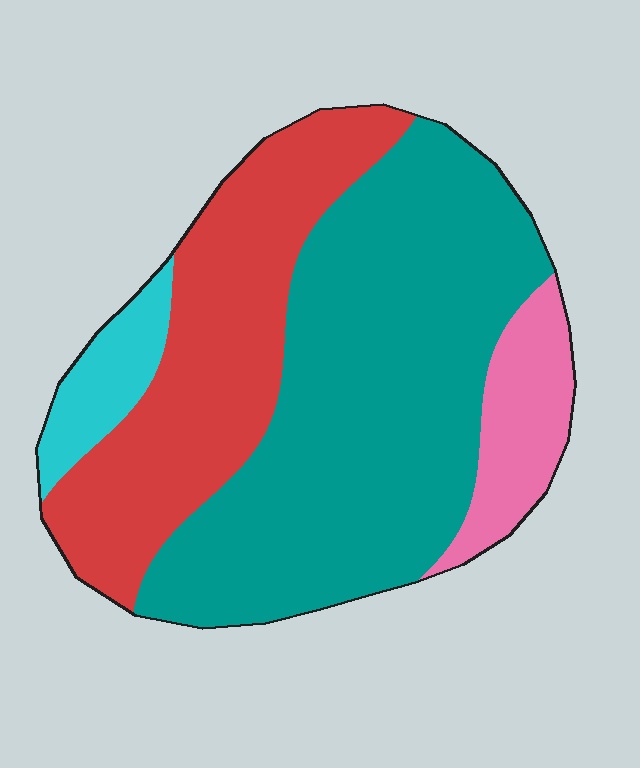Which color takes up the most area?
Teal, at roughly 55%.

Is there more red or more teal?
Teal.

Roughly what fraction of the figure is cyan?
Cyan covers roughly 5% of the figure.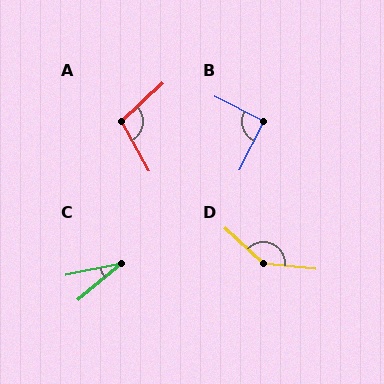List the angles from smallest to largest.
C (28°), B (90°), A (103°), D (143°).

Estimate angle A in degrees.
Approximately 103 degrees.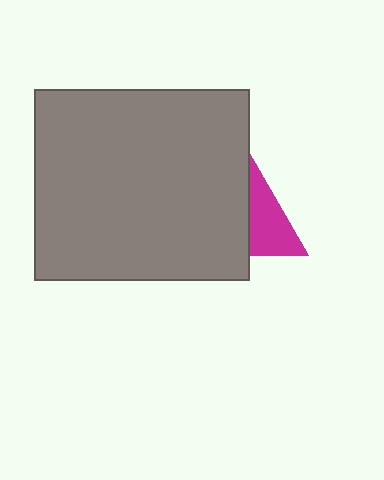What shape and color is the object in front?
The object in front is a gray rectangle.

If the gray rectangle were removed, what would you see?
You would see the complete magenta triangle.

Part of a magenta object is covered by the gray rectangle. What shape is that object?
It is a triangle.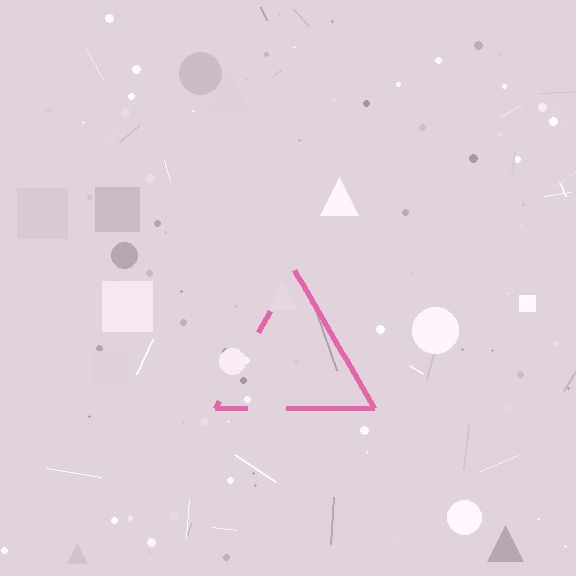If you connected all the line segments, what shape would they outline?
They would outline a triangle.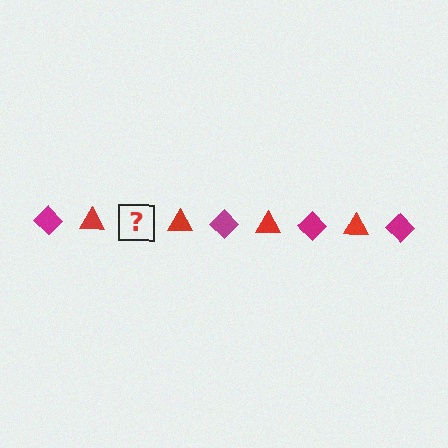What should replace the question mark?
The question mark should be replaced with a magenta diamond.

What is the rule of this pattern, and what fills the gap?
The rule is that the pattern alternates between magenta diamond and red triangle. The gap should be filled with a magenta diamond.